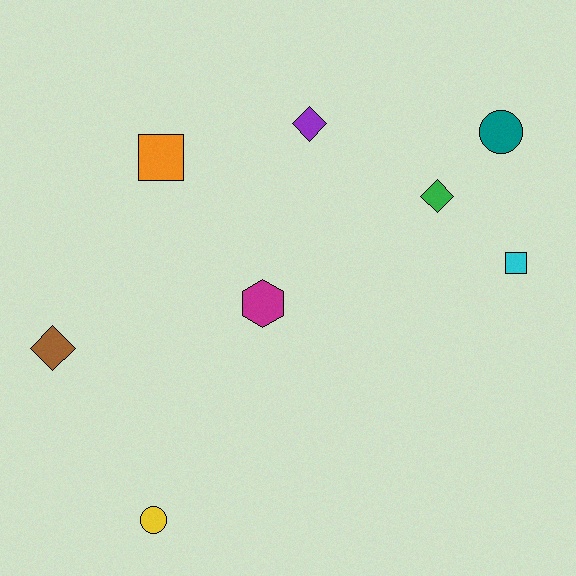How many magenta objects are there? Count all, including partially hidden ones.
There is 1 magenta object.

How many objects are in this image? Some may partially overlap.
There are 8 objects.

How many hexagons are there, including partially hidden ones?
There is 1 hexagon.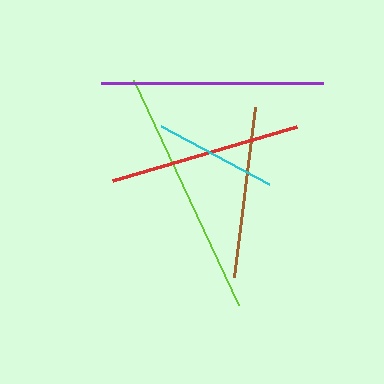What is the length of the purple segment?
The purple segment is approximately 222 pixels long.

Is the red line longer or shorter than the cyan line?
The red line is longer than the cyan line.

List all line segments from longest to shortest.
From longest to shortest: lime, purple, red, brown, cyan.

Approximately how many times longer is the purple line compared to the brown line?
The purple line is approximately 1.3 times the length of the brown line.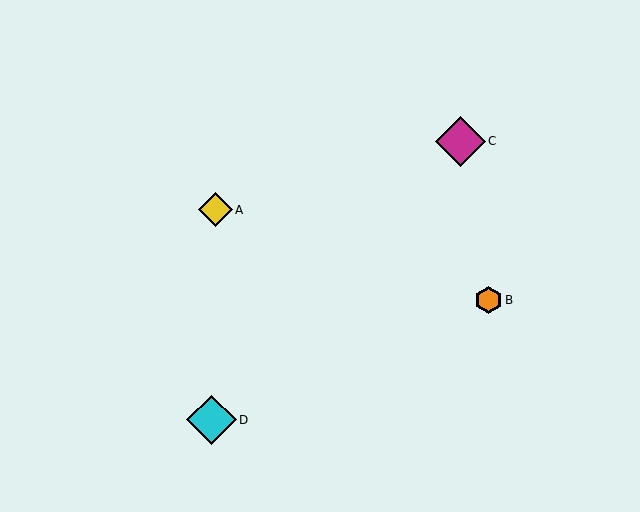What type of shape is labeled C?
Shape C is a magenta diamond.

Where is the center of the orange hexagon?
The center of the orange hexagon is at (489, 300).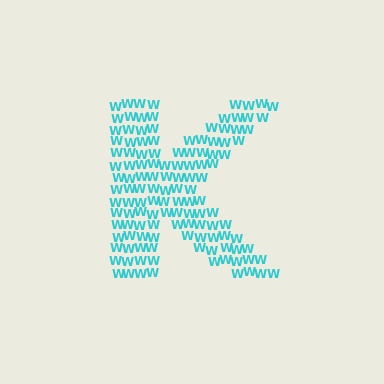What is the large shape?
The large shape is the letter K.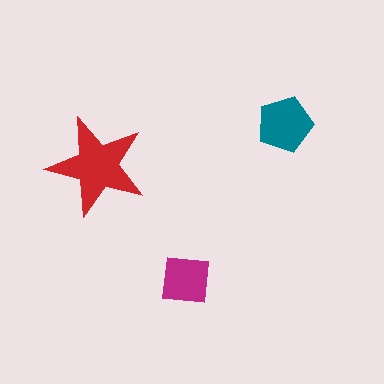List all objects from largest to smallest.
The red star, the teal pentagon, the magenta square.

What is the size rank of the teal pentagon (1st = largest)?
2nd.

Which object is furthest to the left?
The red star is leftmost.